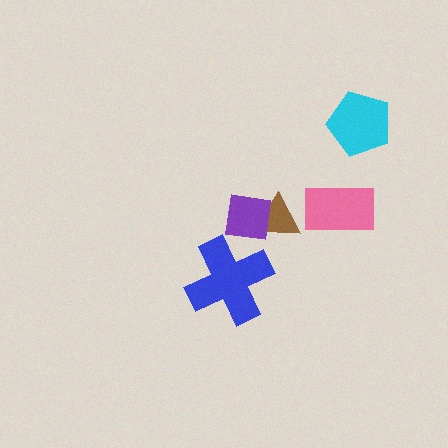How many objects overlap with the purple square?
1 object overlaps with the purple square.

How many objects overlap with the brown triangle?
1 object overlaps with the brown triangle.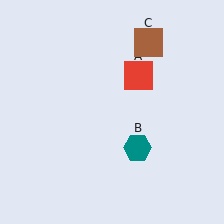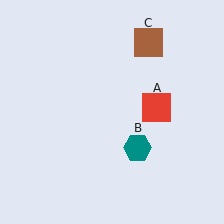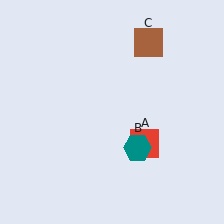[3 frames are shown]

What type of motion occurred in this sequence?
The red square (object A) rotated clockwise around the center of the scene.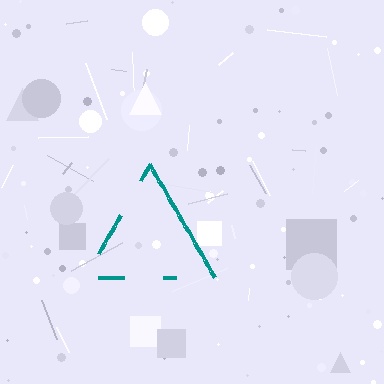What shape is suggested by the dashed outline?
The dashed outline suggests a triangle.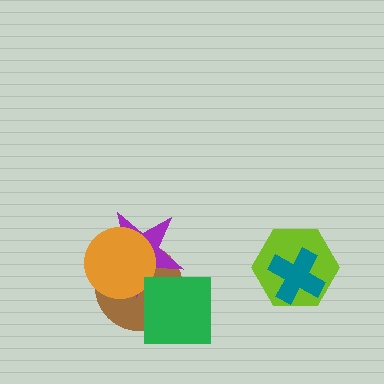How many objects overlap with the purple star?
3 objects overlap with the purple star.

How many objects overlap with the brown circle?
3 objects overlap with the brown circle.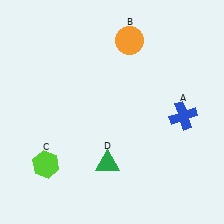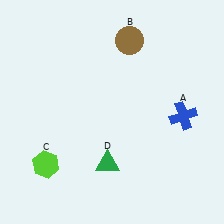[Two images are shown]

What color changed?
The circle (B) changed from orange in Image 1 to brown in Image 2.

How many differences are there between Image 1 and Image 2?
There is 1 difference between the two images.